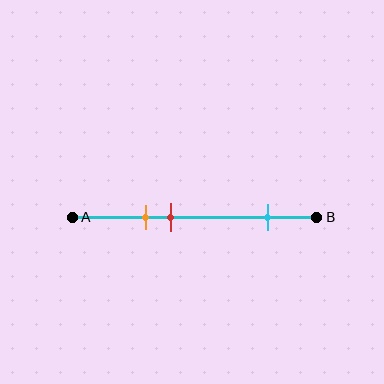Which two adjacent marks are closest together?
The orange and red marks are the closest adjacent pair.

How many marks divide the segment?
There are 3 marks dividing the segment.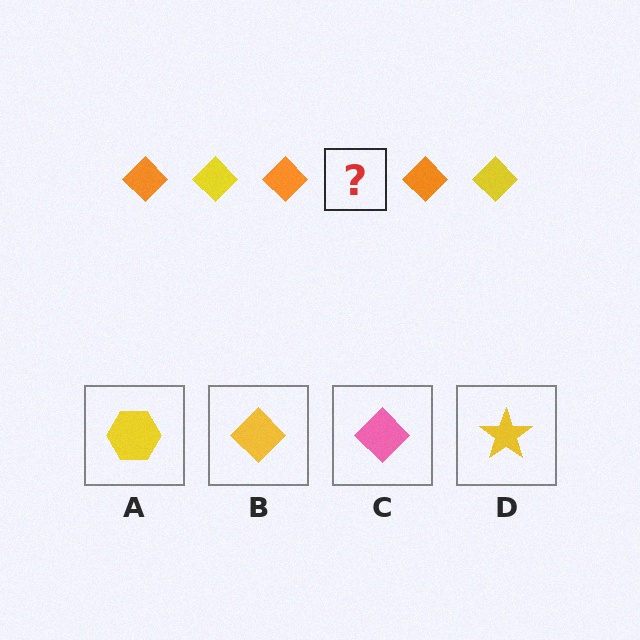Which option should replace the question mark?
Option B.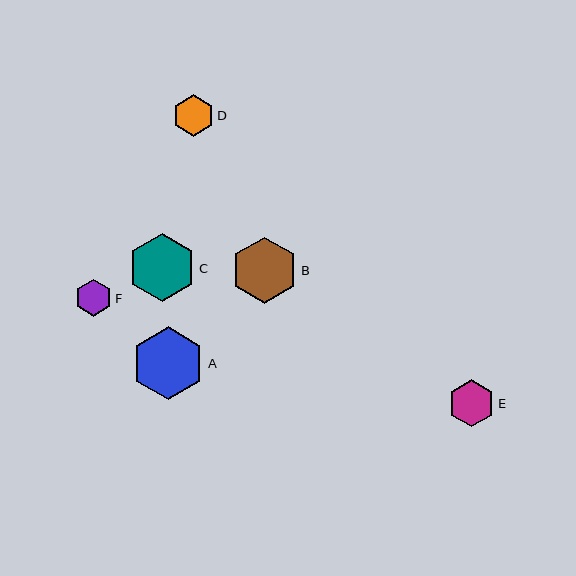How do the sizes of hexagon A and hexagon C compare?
Hexagon A and hexagon C are approximately the same size.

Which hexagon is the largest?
Hexagon A is the largest with a size of approximately 73 pixels.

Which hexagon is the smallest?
Hexagon F is the smallest with a size of approximately 36 pixels.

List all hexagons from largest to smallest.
From largest to smallest: A, C, B, E, D, F.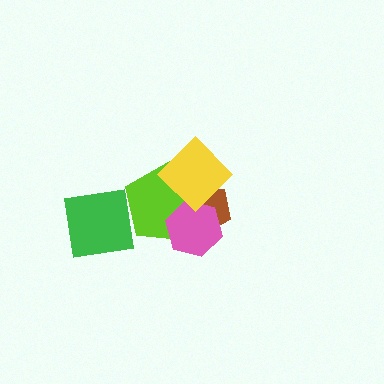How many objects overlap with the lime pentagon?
4 objects overlap with the lime pentagon.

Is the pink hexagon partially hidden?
Yes, it is partially covered by another shape.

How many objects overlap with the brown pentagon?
3 objects overlap with the brown pentagon.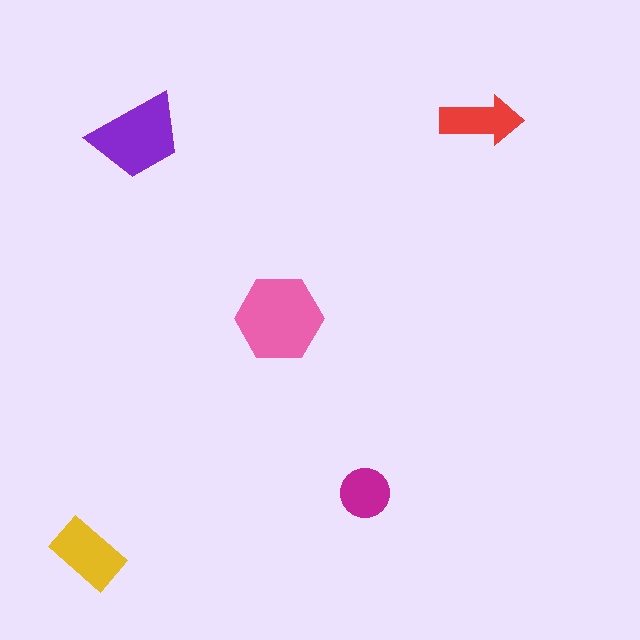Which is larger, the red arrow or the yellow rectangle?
The yellow rectangle.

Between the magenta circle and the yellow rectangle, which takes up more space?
The yellow rectangle.